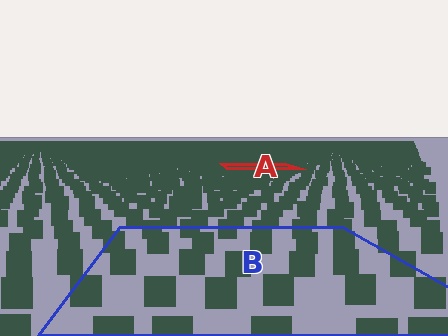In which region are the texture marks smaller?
The texture marks are smaller in region A, because it is farther away.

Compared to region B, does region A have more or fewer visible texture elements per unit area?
Region A has more texture elements per unit area — they are packed more densely because it is farther away.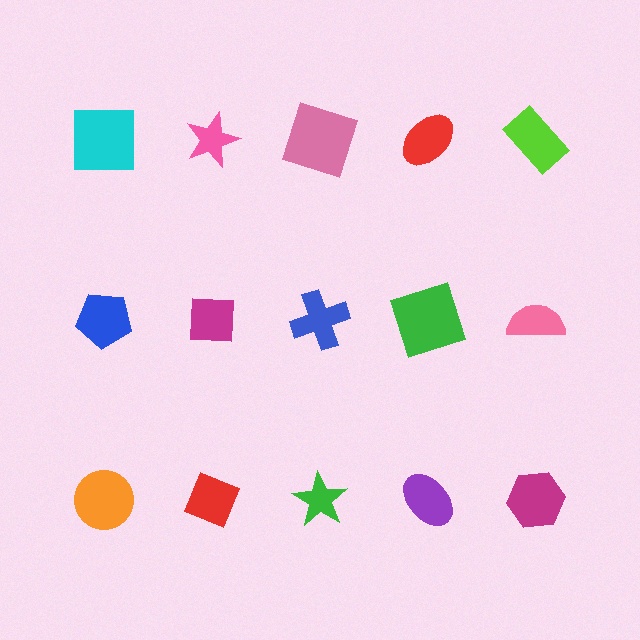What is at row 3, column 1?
An orange circle.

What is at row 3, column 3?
A green star.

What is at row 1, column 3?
A pink square.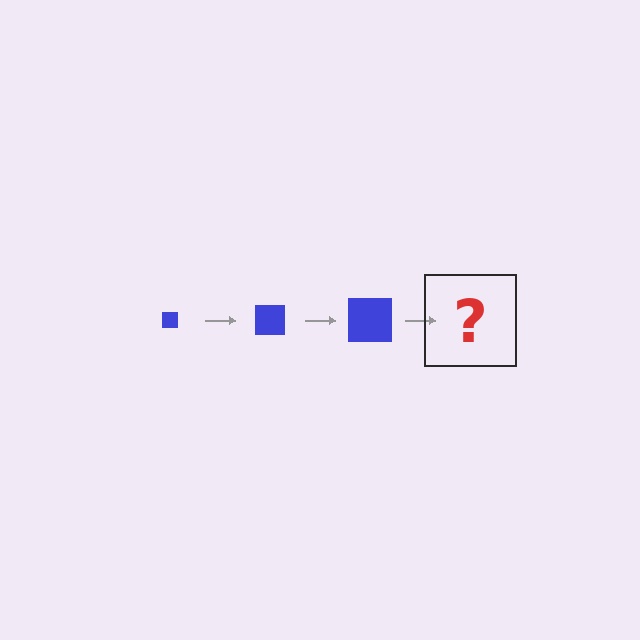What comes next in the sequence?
The next element should be a blue square, larger than the previous one.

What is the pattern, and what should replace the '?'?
The pattern is that the square gets progressively larger each step. The '?' should be a blue square, larger than the previous one.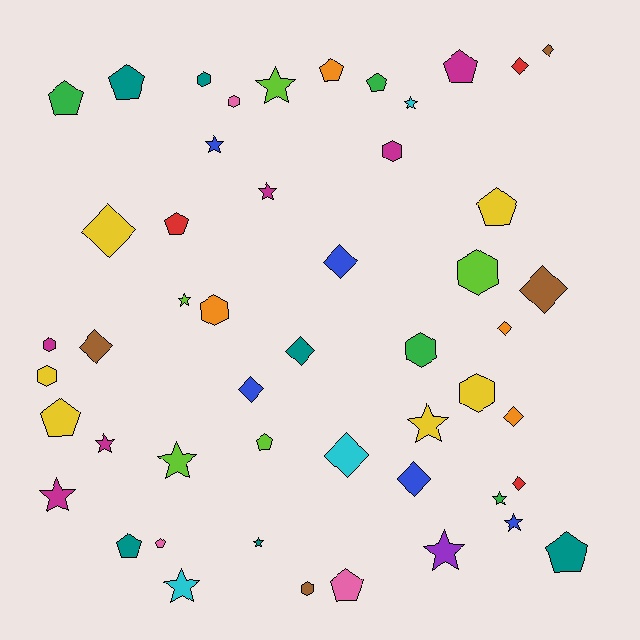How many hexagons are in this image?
There are 10 hexagons.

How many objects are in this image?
There are 50 objects.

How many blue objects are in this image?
There are 5 blue objects.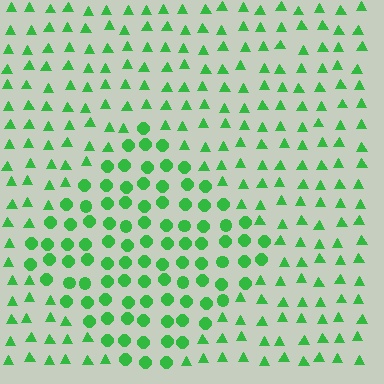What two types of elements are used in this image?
The image uses circles inside the diamond region and triangles outside it.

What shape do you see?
I see a diamond.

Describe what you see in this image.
The image is filled with small green elements arranged in a uniform grid. A diamond-shaped region contains circles, while the surrounding area contains triangles. The boundary is defined purely by the change in element shape.